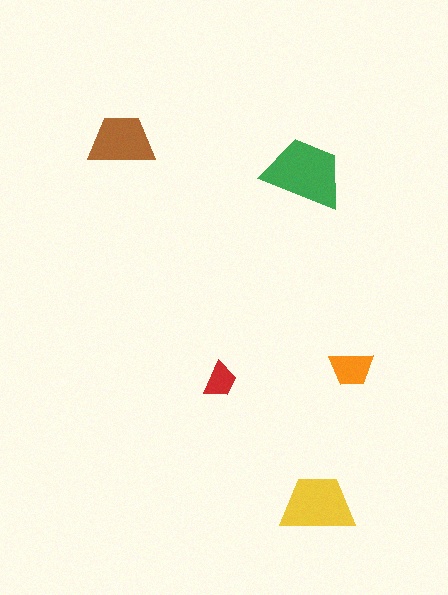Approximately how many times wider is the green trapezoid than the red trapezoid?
About 2 times wider.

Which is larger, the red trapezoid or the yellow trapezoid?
The yellow one.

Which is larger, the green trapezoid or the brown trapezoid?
The green one.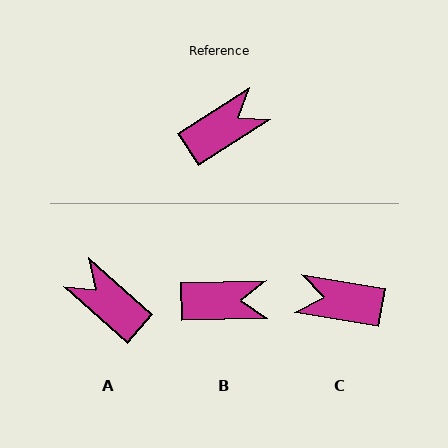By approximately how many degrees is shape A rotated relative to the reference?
Approximately 105 degrees counter-clockwise.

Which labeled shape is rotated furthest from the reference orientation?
C, about 137 degrees away.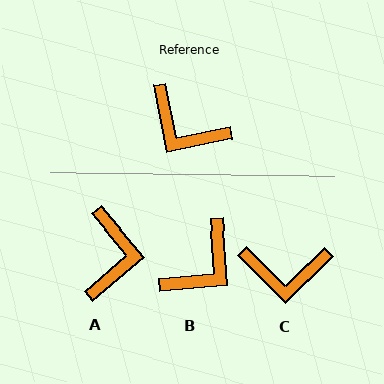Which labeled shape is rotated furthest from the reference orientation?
A, about 119 degrees away.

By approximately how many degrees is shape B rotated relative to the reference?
Approximately 83 degrees counter-clockwise.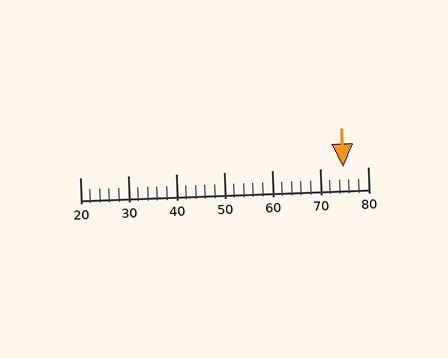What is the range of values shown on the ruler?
The ruler shows values from 20 to 80.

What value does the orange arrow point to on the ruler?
The orange arrow points to approximately 75.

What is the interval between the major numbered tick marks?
The major tick marks are spaced 10 units apart.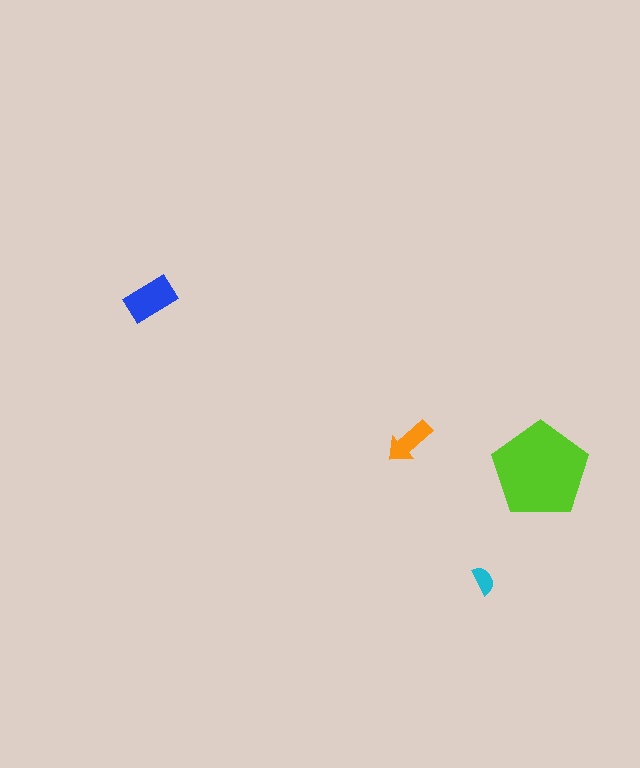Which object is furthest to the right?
The lime pentagon is rightmost.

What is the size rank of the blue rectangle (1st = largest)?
2nd.